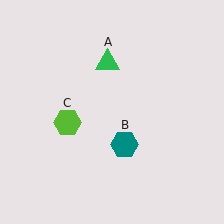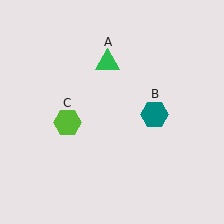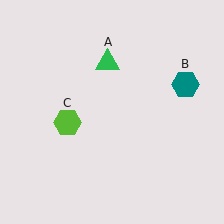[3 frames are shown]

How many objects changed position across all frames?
1 object changed position: teal hexagon (object B).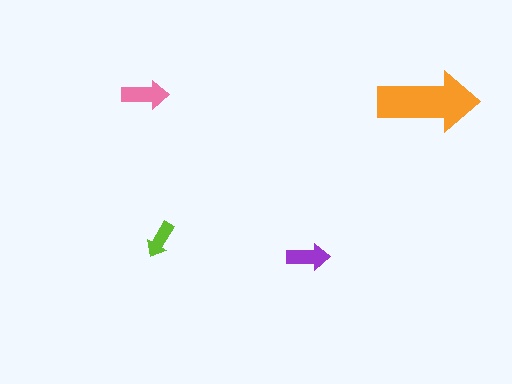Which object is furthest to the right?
The orange arrow is rightmost.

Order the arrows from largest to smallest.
the orange one, the pink one, the purple one, the lime one.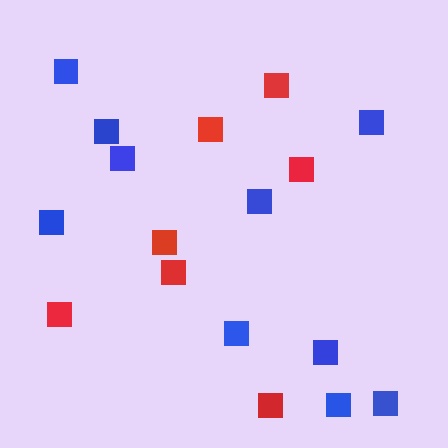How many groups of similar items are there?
There are 2 groups: one group of blue squares (10) and one group of red squares (7).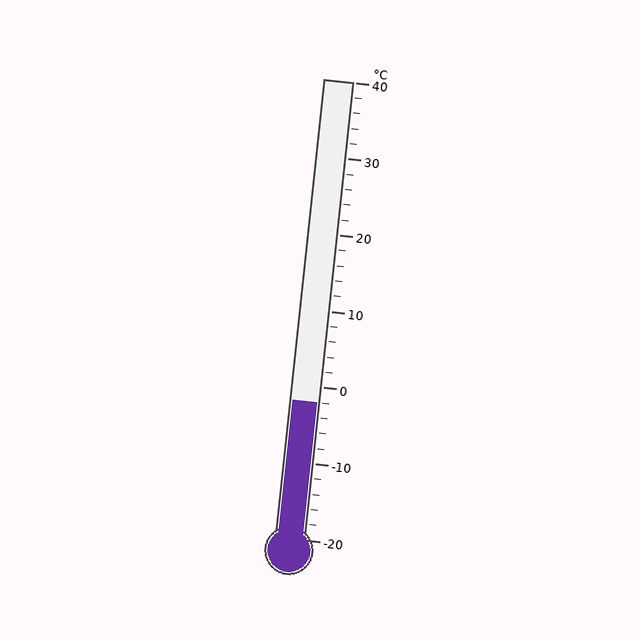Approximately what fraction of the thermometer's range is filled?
The thermometer is filled to approximately 30% of its range.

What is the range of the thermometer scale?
The thermometer scale ranges from -20°C to 40°C.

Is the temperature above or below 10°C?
The temperature is below 10°C.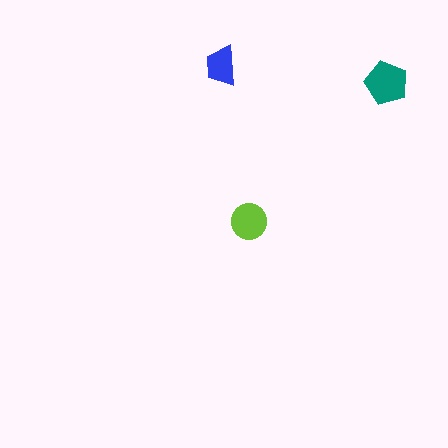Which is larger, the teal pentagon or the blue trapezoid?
The teal pentagon.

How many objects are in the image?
There are 3 objects in the image.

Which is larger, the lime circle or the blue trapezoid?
The lime circle.